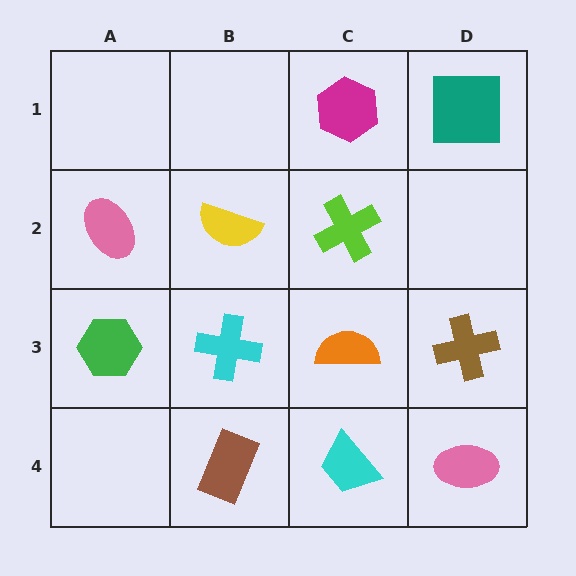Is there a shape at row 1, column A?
No, that cell is empty.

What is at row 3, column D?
A brown cross.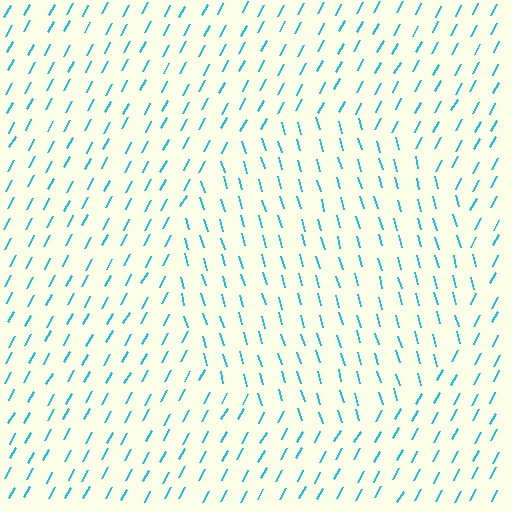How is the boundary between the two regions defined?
The boundary is defined purely by a change in line orientation (approximately 45 degrees difference). All lines are the same color and thickness.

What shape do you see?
I see a circle.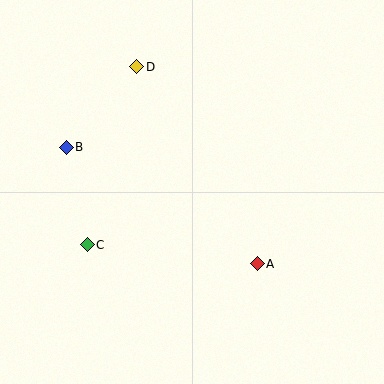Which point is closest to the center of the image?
Point A at (257, 264) is closest to the center.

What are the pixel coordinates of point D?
Point D is at (137, 67).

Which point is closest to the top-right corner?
Point D is closest to the top-right corner.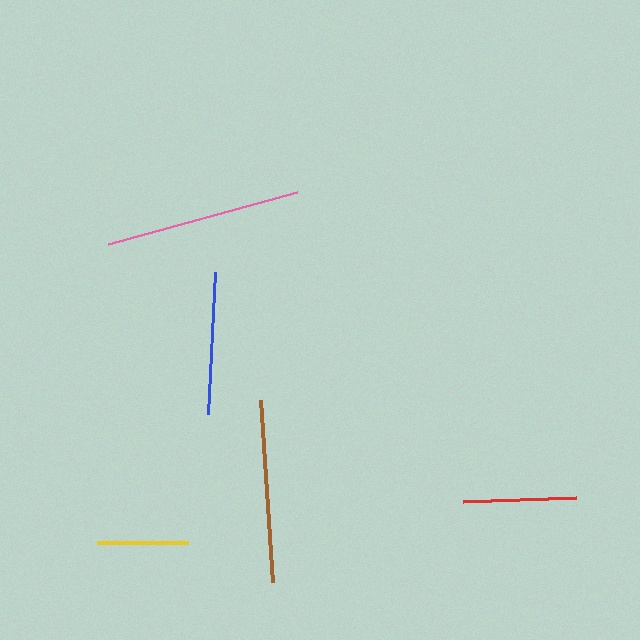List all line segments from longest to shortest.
From longest to shortest: pink, brown, blue, red, yellow.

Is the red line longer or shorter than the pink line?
The pink line is longer than the red line.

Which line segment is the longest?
The pink line is the longest at approximately 196 pixels.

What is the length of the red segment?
The red segment is approximately 114 pixels long.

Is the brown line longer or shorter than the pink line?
The pink line is longer than the brown line.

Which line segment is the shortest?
The yellow line is the shortest at approximately 91 pixels.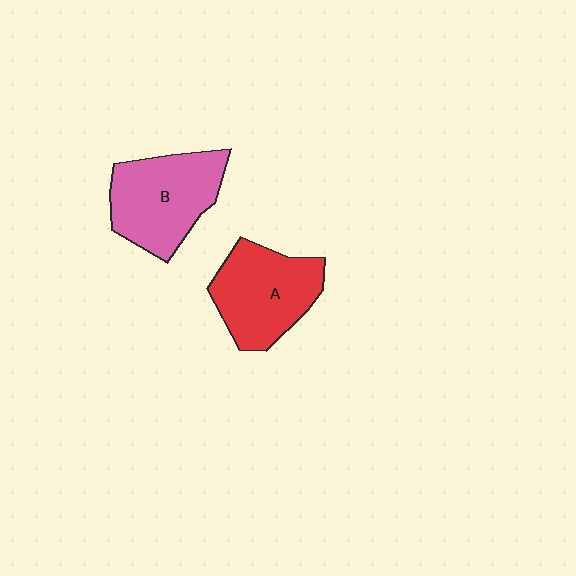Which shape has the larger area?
Shape B (pink).